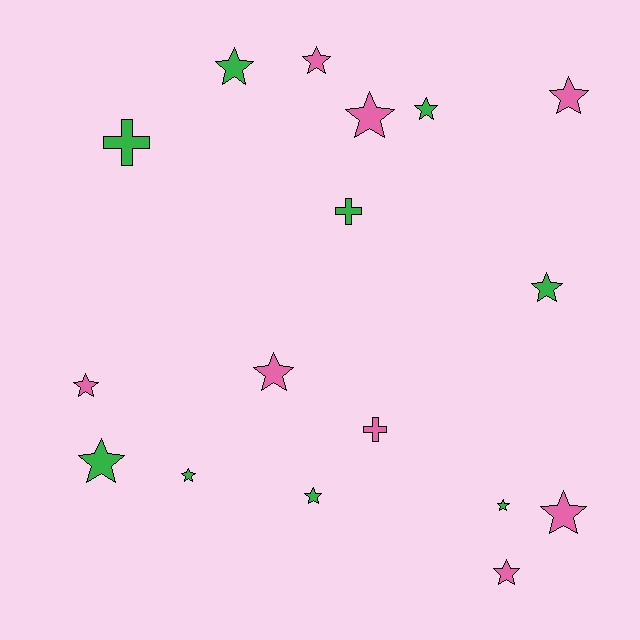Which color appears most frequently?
Green, with 9 objects.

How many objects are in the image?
There are 17 objects.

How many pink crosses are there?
There is 1 pink cross.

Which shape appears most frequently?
Star, with 14 objects.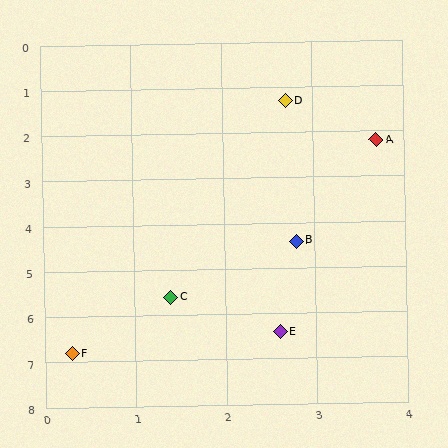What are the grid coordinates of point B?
Point B is at approximately (2.8, 4.4).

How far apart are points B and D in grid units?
Points B and D are about 3.1 grid units apart.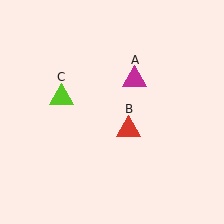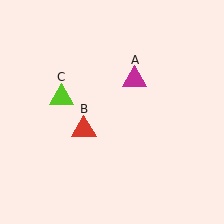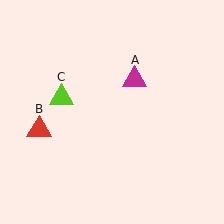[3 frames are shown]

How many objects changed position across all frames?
1 object changed position: red triangle (object B).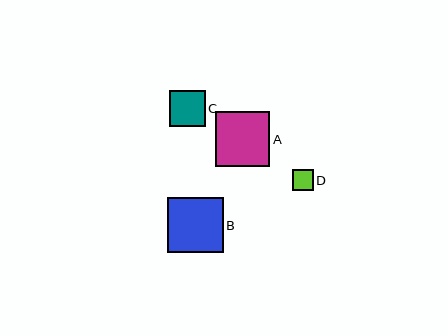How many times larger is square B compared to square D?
Square B is approximately 2.6 times the size of square D.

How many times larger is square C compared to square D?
Square C is approximately 1.7 times the size of square D.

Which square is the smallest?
Square D is the smallest with a size of approximately 21 pixels.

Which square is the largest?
Square B is the largest with a size of approximately 56 pixels.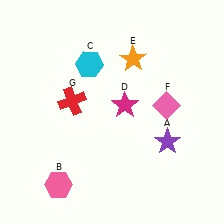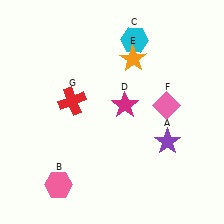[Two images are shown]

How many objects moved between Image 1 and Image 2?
1 object moved between the two images.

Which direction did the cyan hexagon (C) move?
The cyan hexagon (C) moved right.